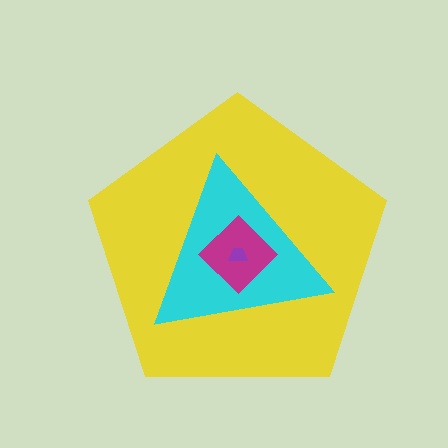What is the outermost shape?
The yellow pentagon.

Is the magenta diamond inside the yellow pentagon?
Yes.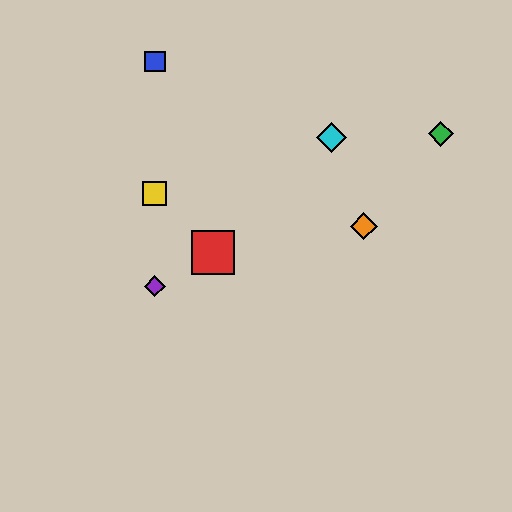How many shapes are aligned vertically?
3 shapes (the blue square, the yellow square, the purple diamond) are aligned vertically.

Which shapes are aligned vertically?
The blue square, the yellow square, the purple diamond are aligned vertically.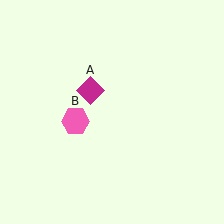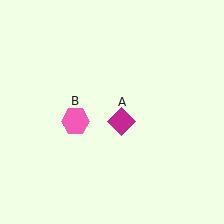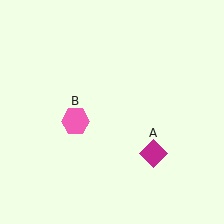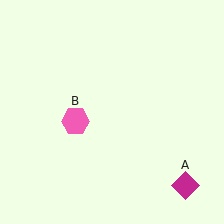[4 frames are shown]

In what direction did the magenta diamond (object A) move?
The magenta diamond (object A) moved down and to the right.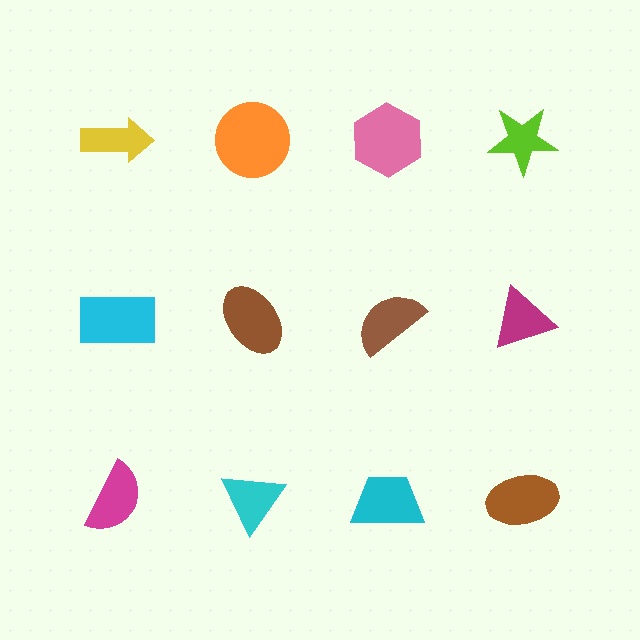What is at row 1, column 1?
A yellow arrow.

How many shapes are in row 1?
4 shapes.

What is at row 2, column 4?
A magenta triangle.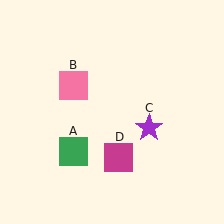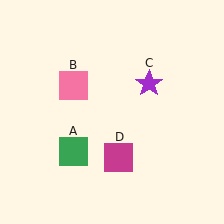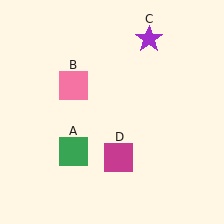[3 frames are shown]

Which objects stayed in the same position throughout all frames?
Green square (object A) and pink square (object B) and magenta square (object D) remained stationary.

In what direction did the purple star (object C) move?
The purple star (object C) moved up.